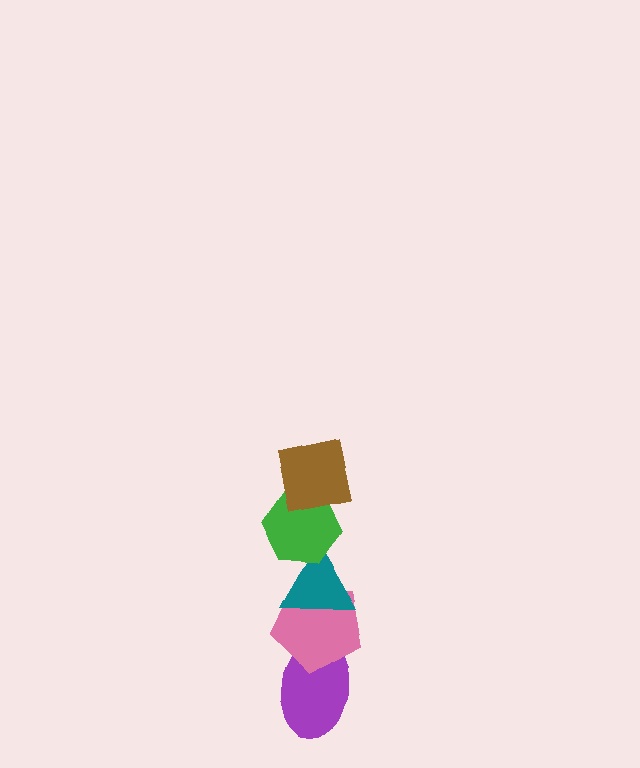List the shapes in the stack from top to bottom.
From top to bottom: the brown square, the green hexagon, the teal triangle, the pink pentagon, the purple ellipse.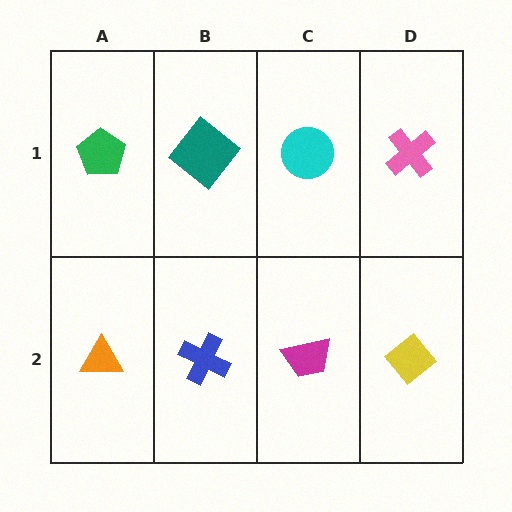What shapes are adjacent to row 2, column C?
A cyan circle (row 1, column C), a blue cross (row 2, column B), a yellow diamond (row 2, column D).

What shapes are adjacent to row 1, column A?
An orange triangle (row 2, column A), a teal diamond (row 1, column B).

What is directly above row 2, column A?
A green pentagon.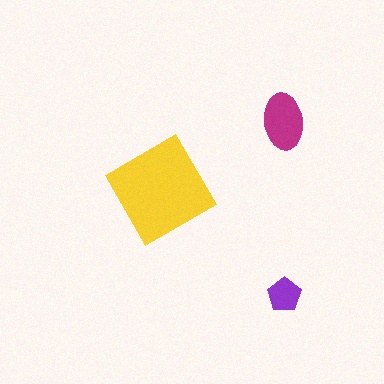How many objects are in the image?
There are 3 objects in the image.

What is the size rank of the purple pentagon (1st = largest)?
3rd.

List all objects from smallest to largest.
The purple pentagon, the magenta ellipse, the yellow square.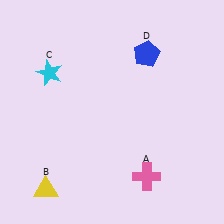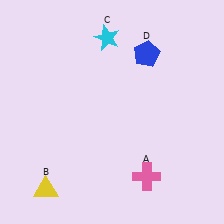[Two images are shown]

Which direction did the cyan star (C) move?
The cyan star (C) moved right.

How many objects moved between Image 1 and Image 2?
1 object moved between the two images.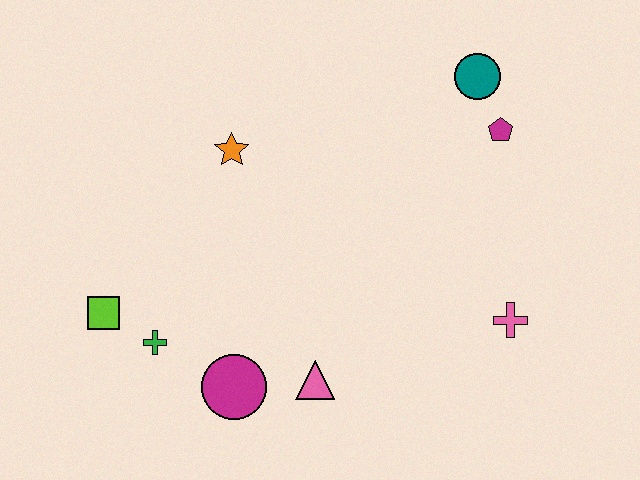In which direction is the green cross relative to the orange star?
The green cross is below the orange star.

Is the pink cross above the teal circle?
No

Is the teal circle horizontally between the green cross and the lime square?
No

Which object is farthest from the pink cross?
The lime square is farthest from the pink cross.